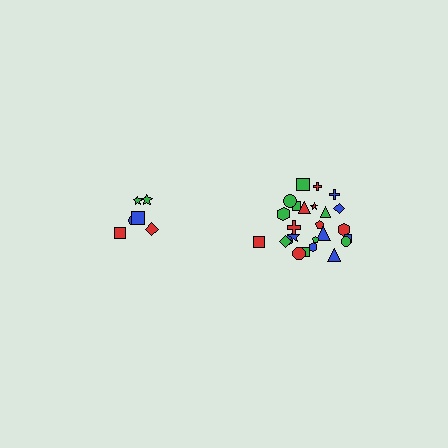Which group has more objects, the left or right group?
The right group.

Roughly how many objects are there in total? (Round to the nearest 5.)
Roughly 30 objects in total.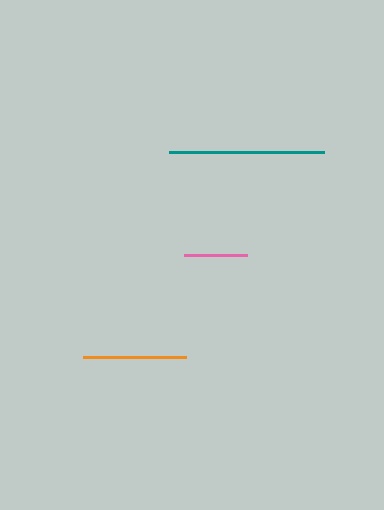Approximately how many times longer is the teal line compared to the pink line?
The teal line is approximately 2.5 times the length of the pink line.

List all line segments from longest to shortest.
From longest to shortest: teal, orange, pink.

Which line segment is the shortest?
The pink line is the shortest at approximately 63 pixels.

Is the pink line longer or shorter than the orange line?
The orange line is longer than the pink line.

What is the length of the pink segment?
The pink segment is approximately 63 pixels long.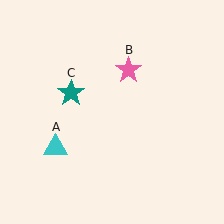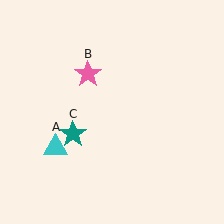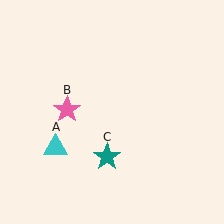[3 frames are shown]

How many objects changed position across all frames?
2 objects changed position: pink star (object B), teal star (object C).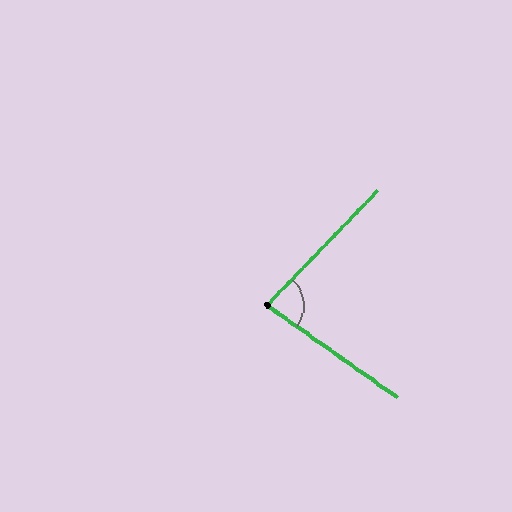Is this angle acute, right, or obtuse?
It is acute.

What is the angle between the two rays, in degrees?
Approximately 81 degrees.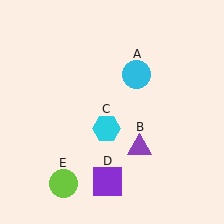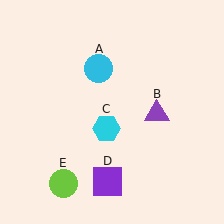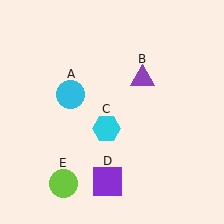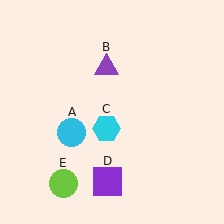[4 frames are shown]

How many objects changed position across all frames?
2 objects changed position: cyan circle (object A), purple triangle (object B).